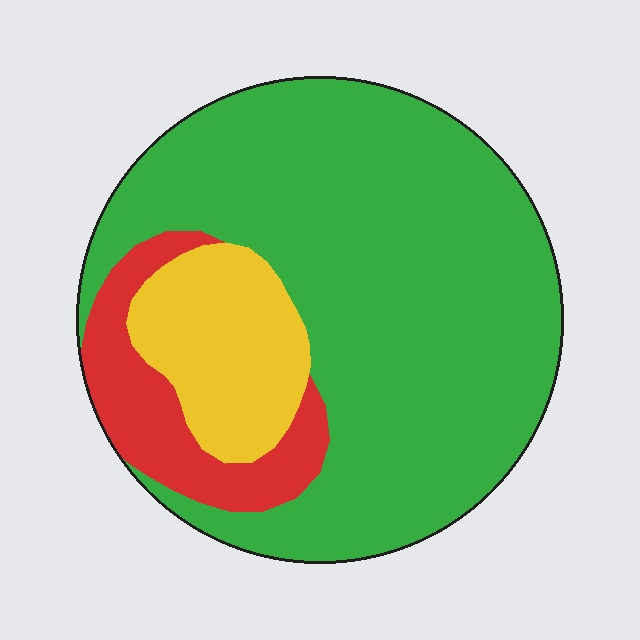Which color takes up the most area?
Green, at roughly 70%.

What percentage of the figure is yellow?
Yellow covers 15% of the figure.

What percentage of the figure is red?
Red takes up less than a sixth of the figure.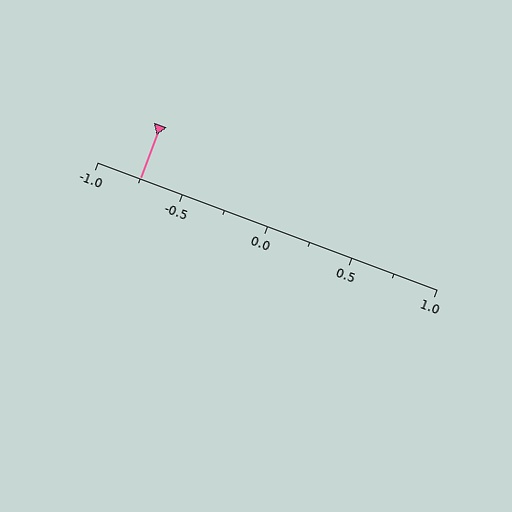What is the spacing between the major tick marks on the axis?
The major ticks are spaced 0.5 apart.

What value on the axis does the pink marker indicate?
The marker indicates approximately -0.75.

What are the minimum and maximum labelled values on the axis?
The axis runs from -1.0 to 1.0.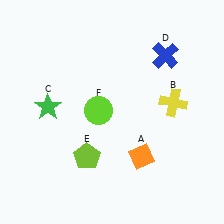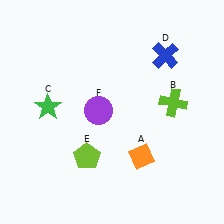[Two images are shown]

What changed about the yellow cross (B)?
In Image 1, B is yellow. In Image 2, it changed to lime.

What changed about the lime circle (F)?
In Image 1, F is lime. In Image 2, it changed to purple.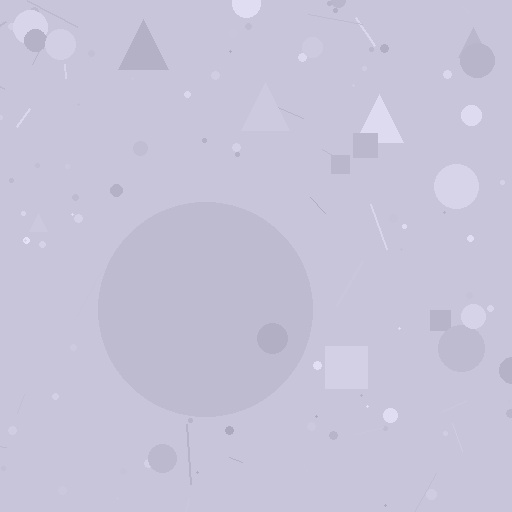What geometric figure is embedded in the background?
A circle is embedded in the background.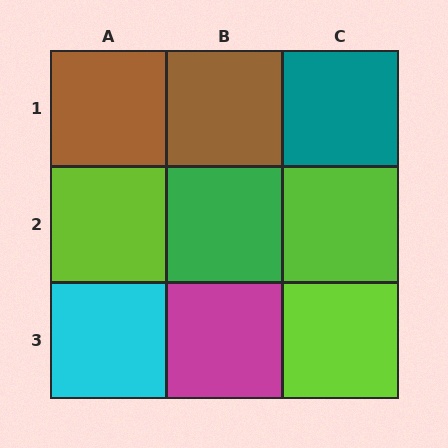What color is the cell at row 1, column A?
Brown.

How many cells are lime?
3 cells are lime.